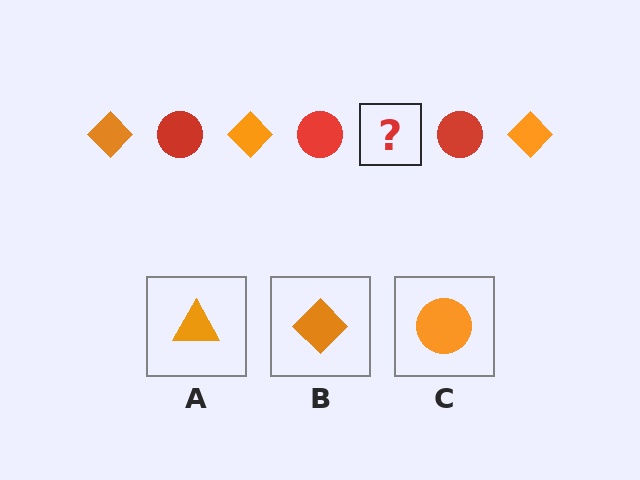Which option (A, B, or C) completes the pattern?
B.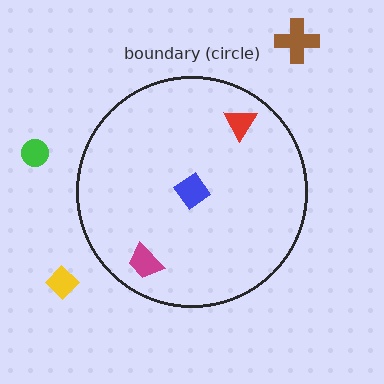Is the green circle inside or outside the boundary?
Outside.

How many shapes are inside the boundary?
3 inside, 3 outside.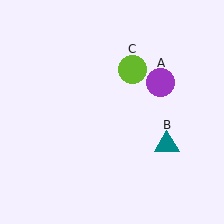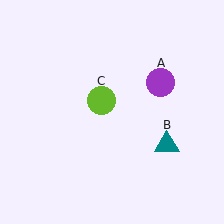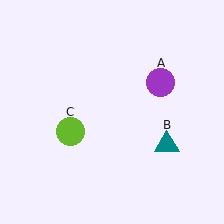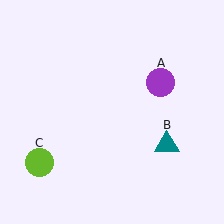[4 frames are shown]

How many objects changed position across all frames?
1 object changed position: lime circle (object C).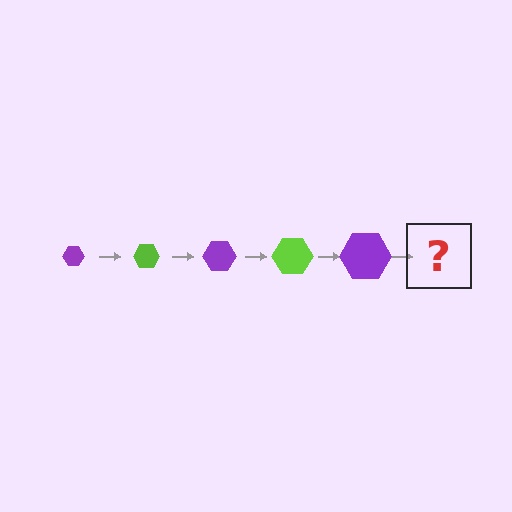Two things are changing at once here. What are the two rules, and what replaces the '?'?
The two rules are that the hexagon grows larger each step and the color cycles through purple and lime. The '?' should be a lime hexagon, larger than the previous one.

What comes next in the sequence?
The next element should be a lime hexagon, larger than the previous one.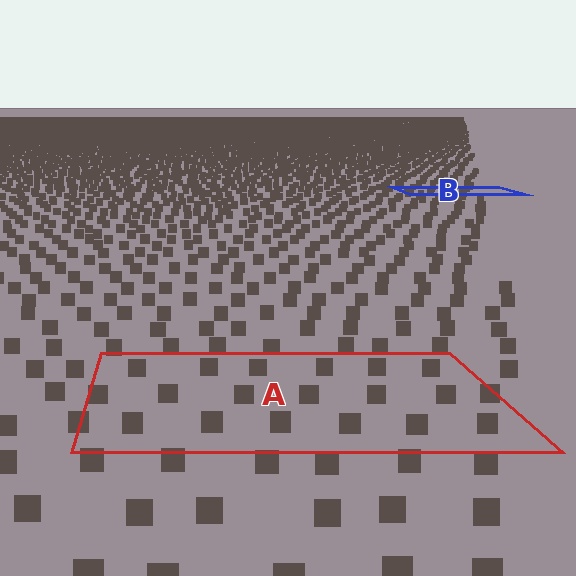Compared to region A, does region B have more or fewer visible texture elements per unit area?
Region B has more texture elements per unit area — they are packed more densely because it is farther away.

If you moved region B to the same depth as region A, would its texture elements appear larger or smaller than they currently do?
They would appear larger. At a closer depth, the same texture elements are projected at a bigger on-screen size.